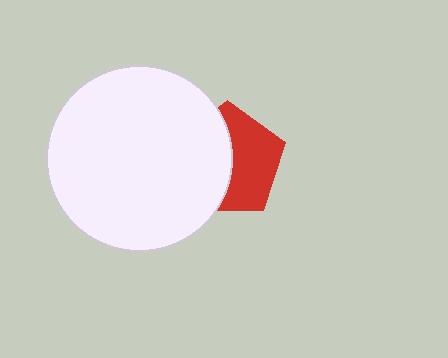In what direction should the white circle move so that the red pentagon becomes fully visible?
The white circle should move left. That is the shortest direction to clear the overlap and leave the red pentagon fully visible.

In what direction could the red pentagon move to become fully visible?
The red pentagon could move right. That would shift it out from behind the white circle entirely.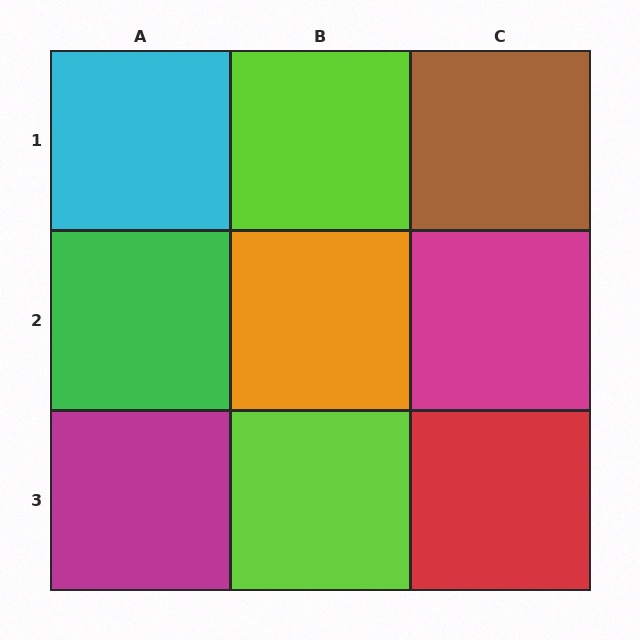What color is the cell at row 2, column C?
Magenta.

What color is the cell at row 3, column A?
Magenta.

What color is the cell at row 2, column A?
Green.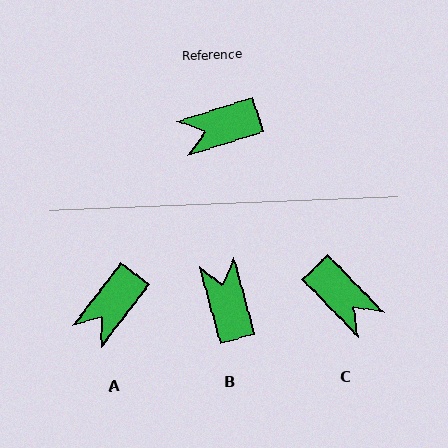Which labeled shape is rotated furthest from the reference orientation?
C, about 117 degrees away.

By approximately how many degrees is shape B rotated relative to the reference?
Approximately 93 degrees clockwise.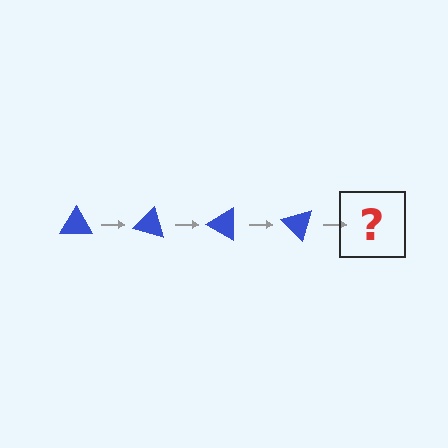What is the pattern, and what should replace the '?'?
The pattern is that the triangle rotates 15 degrees each step. The '?' should be a blue triangle rotated 60 degrees.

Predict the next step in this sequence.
The next step is a blue triangle rotated 60 degrees.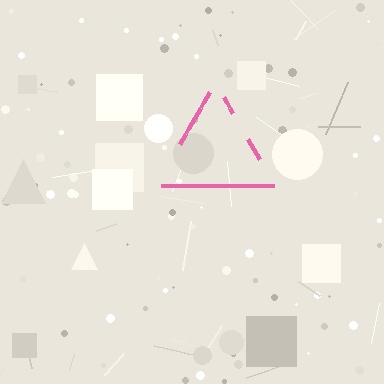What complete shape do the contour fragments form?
The contour fragments form a triangle.